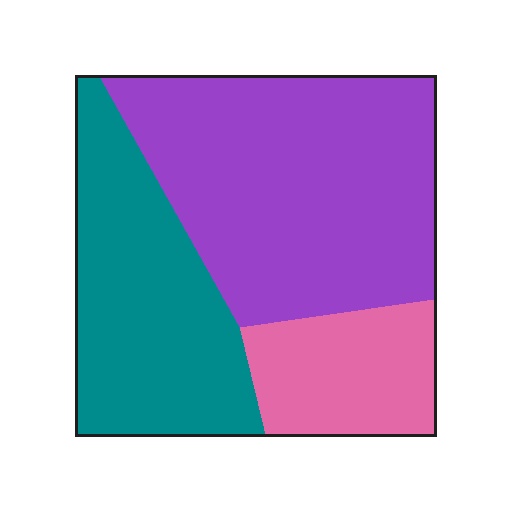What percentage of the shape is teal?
Teal takes up about one third (1/3) of the shape.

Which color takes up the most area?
Purple, at roughly 50%.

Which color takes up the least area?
Pink, at roughly 20%.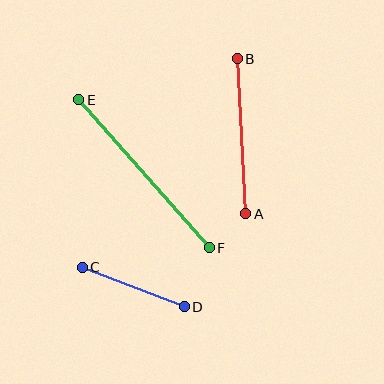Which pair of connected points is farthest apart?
Points E and F are farthest apart.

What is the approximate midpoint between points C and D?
The midpoint is at approximately (133, 287) pixels.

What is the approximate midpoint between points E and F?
The midpoint is at approximately (144, 174) pixels.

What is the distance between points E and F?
The distance is approximately 197 pixels.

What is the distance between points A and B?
The distance is approximately 155 pixels.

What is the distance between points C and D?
The distance is approximately 110 pixels.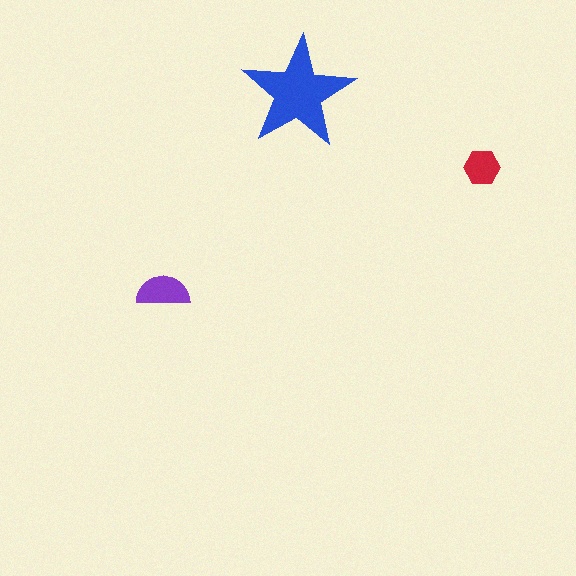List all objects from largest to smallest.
The blue star, the purple semicircle, the red hexagon.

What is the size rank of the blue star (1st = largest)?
1st.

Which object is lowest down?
The purple semicircle is bottommost.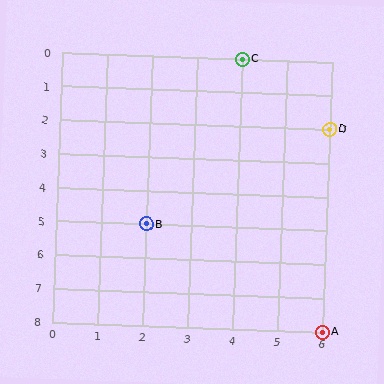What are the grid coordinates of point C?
Point C is at grid coordinates (4, 0).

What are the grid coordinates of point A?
Point A is at grid coordinates (6, 8).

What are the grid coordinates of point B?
Point B is at grid coordinates (2, 5).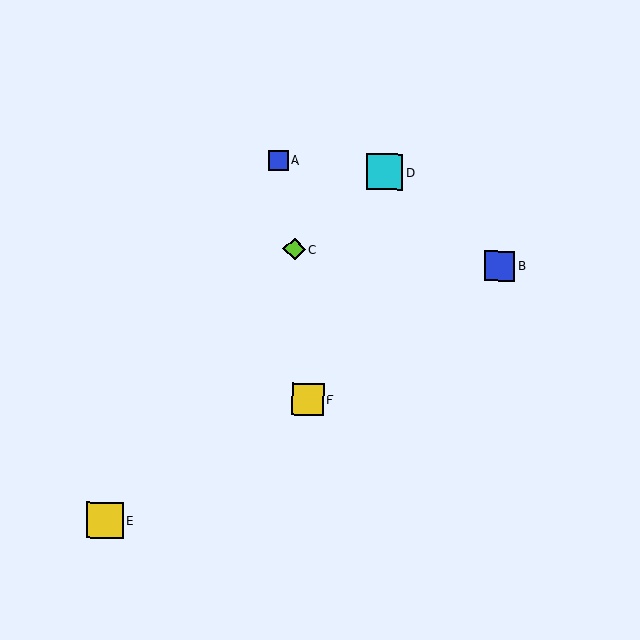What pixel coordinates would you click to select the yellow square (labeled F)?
Click at (308, 400) to select the yellow square F.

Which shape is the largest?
The yellow square (labeled E) is the largest.